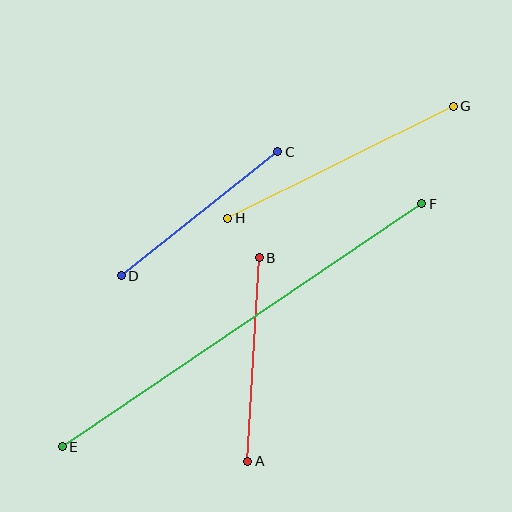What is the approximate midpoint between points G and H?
The midpoint is at approximately (341, 162) pixels.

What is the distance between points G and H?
The distance is approximately 252 pixels.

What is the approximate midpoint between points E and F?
The midpoint is at approximately (242, 325) pixels.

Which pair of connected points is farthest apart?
Points E and F are farthest apart.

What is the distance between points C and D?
The distance is approximately 200 pixels.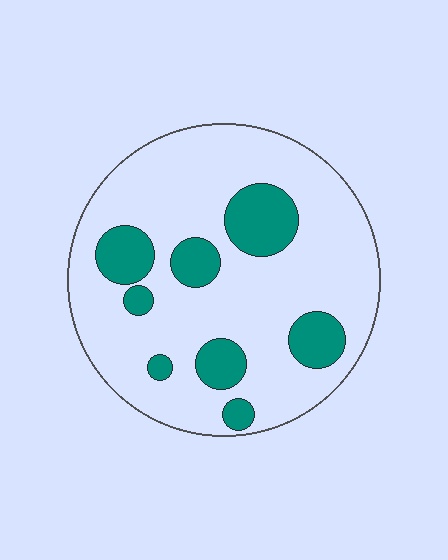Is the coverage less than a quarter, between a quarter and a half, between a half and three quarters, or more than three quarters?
Less than a quarter.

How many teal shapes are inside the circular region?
8.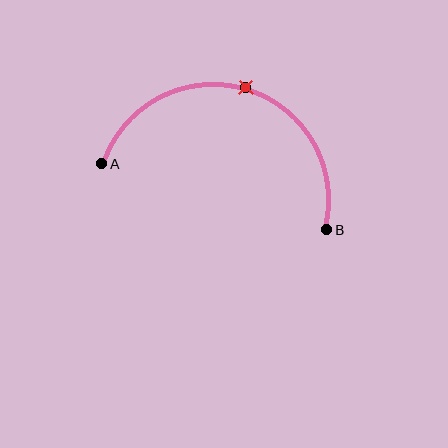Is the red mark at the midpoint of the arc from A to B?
Yes. The red mark lies on the arc at equal arc-length from both A and B — it is the arc midpoint.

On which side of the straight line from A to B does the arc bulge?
The arc bulges above the straight line connecting A and B.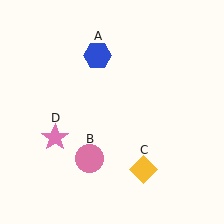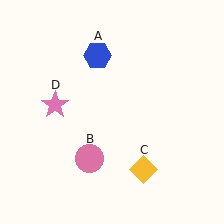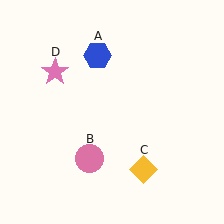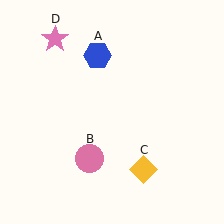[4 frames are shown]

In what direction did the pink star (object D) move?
The pink star (object D) moved up.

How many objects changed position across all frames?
1 object changed position: pink star (object D).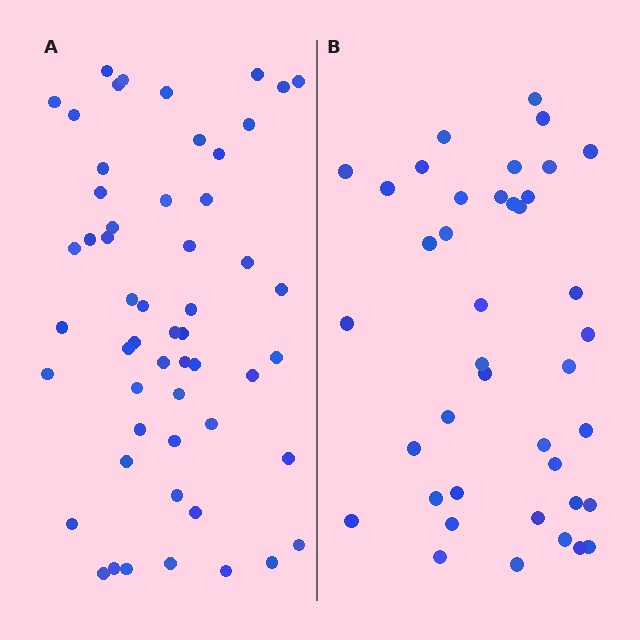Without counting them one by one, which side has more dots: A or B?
Region A (the left region) has more dots.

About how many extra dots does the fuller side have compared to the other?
Region A has approximately 15 more dots than region B.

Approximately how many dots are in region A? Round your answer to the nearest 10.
About 50 dots. (The exact count is 54, which rounds to 50.)